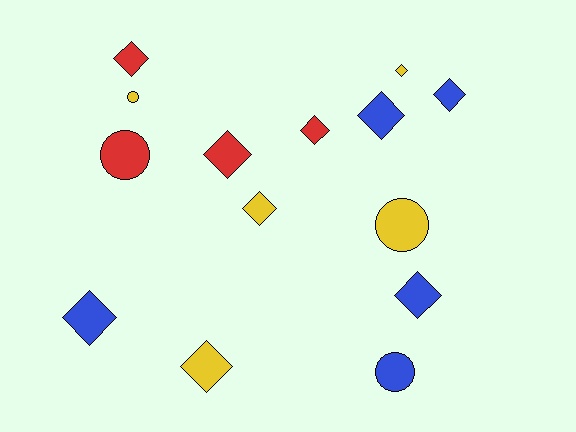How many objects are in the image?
There are 14 objects.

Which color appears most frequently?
Blue, with 5 objects.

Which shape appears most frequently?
Diamond, with 10 objects.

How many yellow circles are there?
There are 2 yellow circles.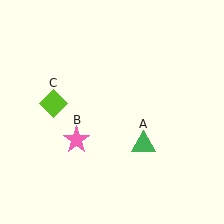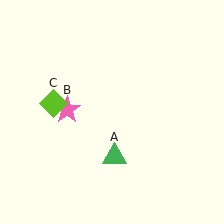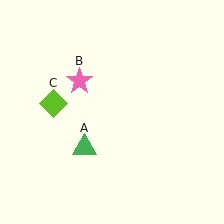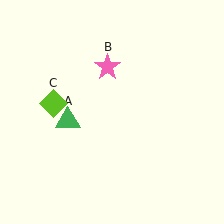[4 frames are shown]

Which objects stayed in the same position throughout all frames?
Lime diamond (object C) remained stationary.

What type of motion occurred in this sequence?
The green triangle (object A), pink star (object B) rotated clockwise around the center of the scene.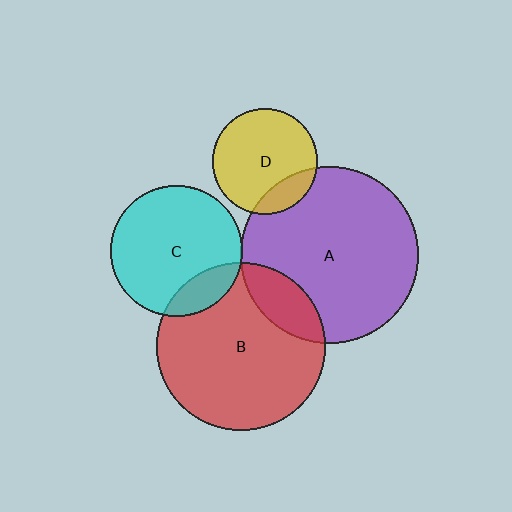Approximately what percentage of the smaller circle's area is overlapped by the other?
Approximately 15%.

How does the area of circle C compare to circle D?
Approximately 1.6 times.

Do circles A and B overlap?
Yes.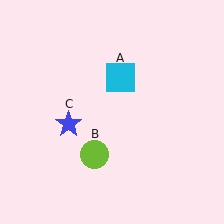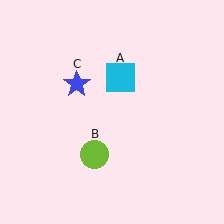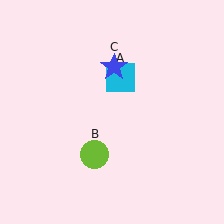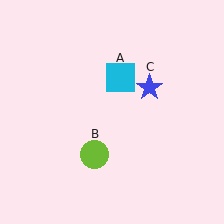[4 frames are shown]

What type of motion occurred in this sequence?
The blue star (object C) rotated clockwise around the center of the scene.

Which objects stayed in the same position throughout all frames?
Cyan square (object A) and lime circle (object B) remained stationary.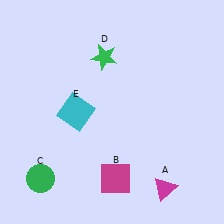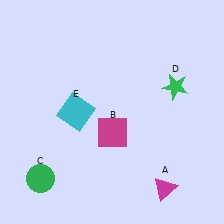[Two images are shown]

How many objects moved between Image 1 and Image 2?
2 objects moved between the two images.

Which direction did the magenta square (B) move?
The magenta square (B) moved up.